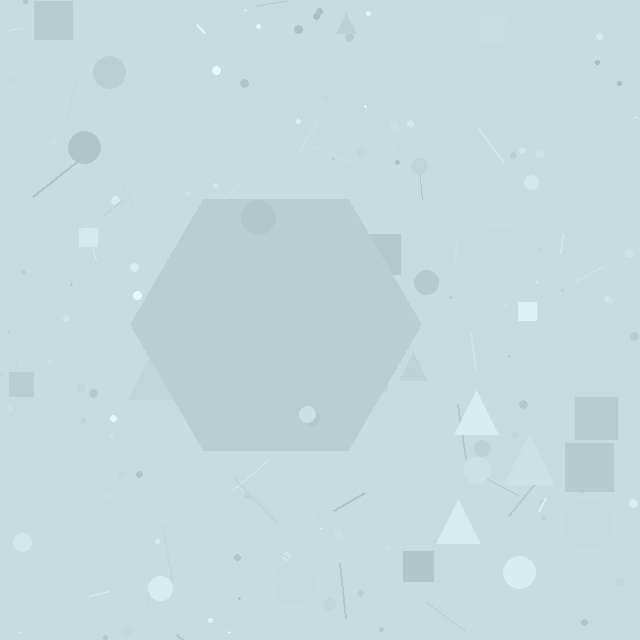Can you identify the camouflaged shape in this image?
The camouflaged shape is a hexagon.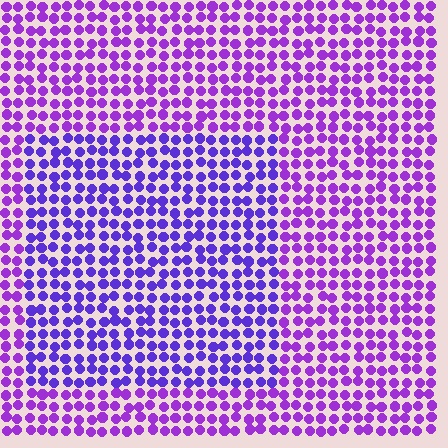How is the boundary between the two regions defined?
The boundary is defined purely by a slight shift in hue (about 24 degrees). Spacing, size, and orientation are identical on both sides.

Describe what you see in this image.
The image is filled with small purple elements in a uniform arrangement. A rectangle-shaped region is visible where the elements are tinted to a slightly different hue, forming a subtle color boundary.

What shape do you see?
I see a rectangle.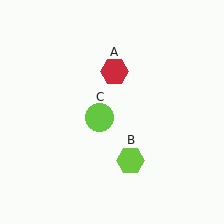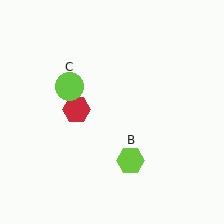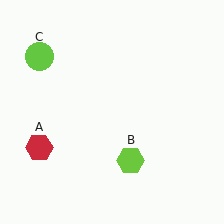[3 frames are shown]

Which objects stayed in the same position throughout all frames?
Lime hexagon (object B) remained stationary.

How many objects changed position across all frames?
2 objects changed position: red hexagon (object A), lime circle (object C).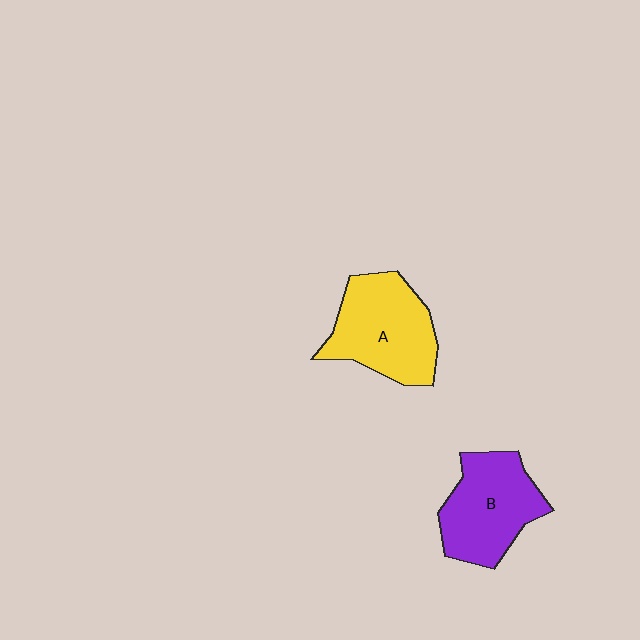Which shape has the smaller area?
Shape B (purple).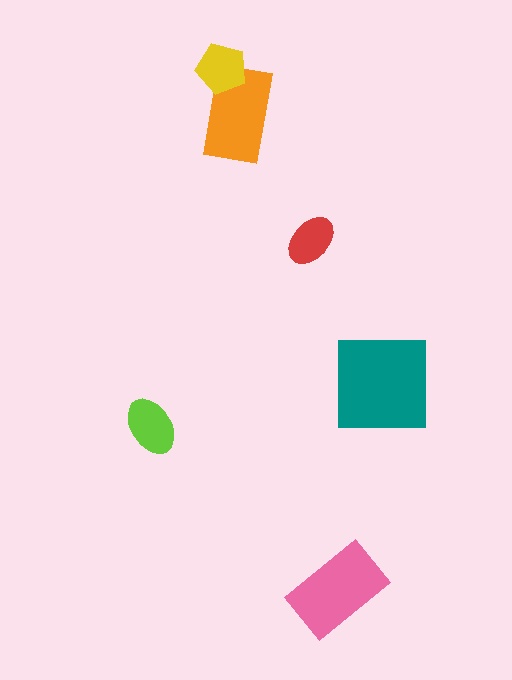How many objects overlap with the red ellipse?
0 objects overlap with the red ellipse.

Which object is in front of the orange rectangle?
The yellow pentagon is in front of the orange rectangle.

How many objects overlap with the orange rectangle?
1 object overlaps with the orange rectangle.